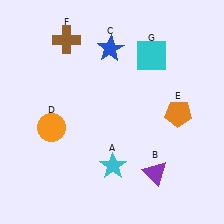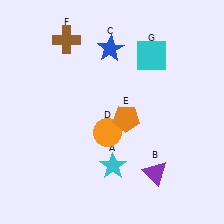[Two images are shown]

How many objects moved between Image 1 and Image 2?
2 objects moved between the two images.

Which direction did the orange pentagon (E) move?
The orange pentagon (E) moved left.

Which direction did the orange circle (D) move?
The orange circle (D) moved right.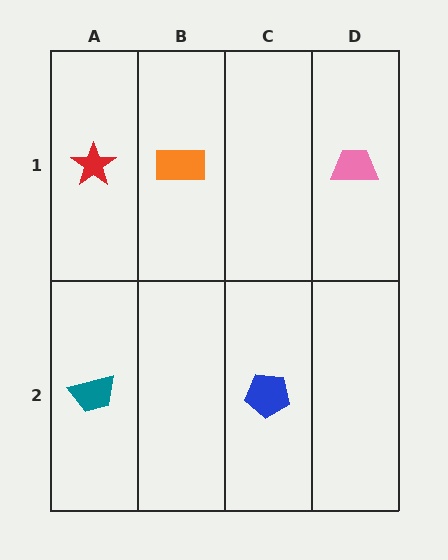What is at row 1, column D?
A pink trapezoid.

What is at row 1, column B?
An orange rectangle.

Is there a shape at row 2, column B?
No, that cell is empty.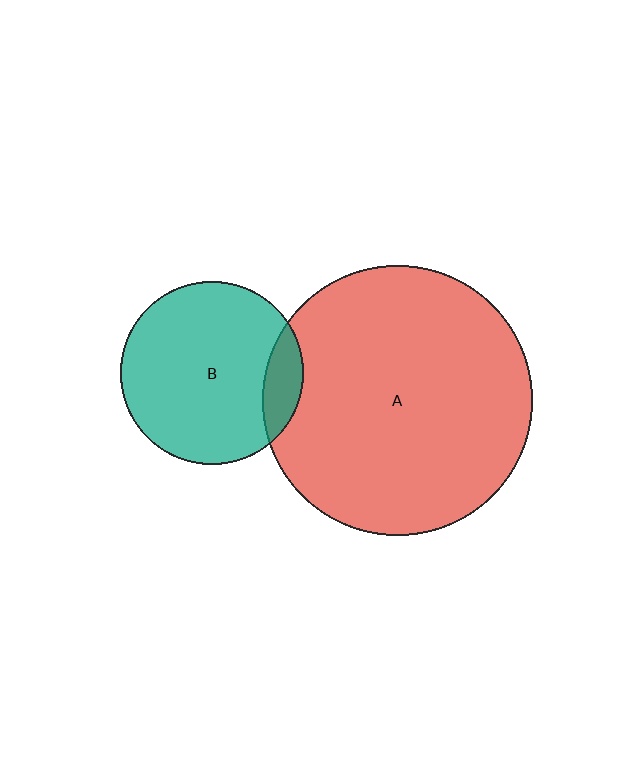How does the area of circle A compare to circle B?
Approximately 2.2 times.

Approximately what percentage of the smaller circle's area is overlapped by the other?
Approximately 15%.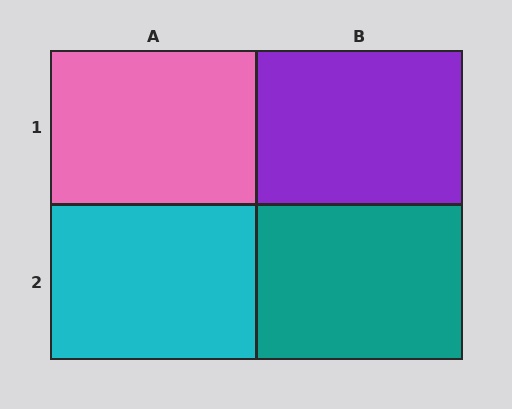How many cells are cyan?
1 cell is cyan.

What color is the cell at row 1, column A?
Pink.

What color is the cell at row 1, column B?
Purple.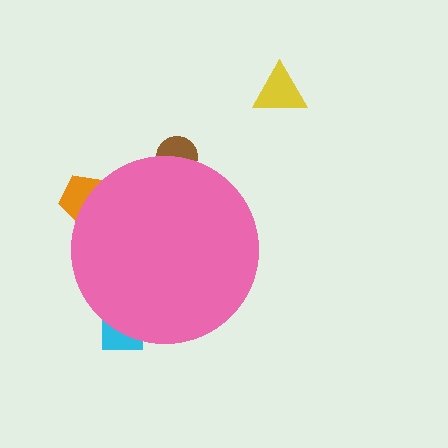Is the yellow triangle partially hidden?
No, the yellow triangle is fully visible.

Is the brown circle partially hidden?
Yes, the brown circle is partially hidden behind the pink circle.